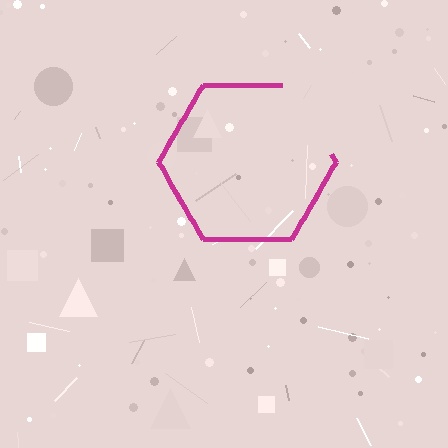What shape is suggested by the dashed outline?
The dashed outline suggests a hexagon.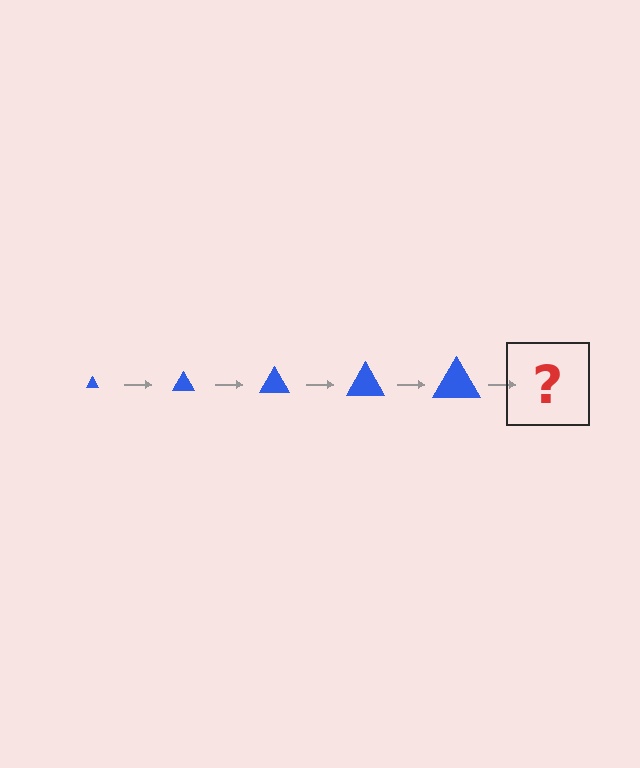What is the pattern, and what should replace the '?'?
The pattern is that the triangle gets progressively larger each step. The '?' should be a blue triangle, larger than the previous one.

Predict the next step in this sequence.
The next step is a blue triangle, larger than the previous one.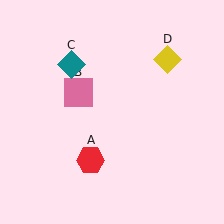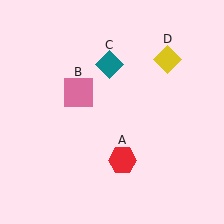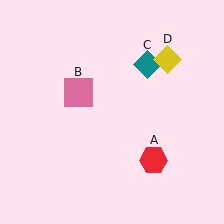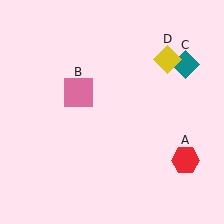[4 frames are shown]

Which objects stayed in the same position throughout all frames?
Pink square (object B) and yellow diamond (object D) remained stationary.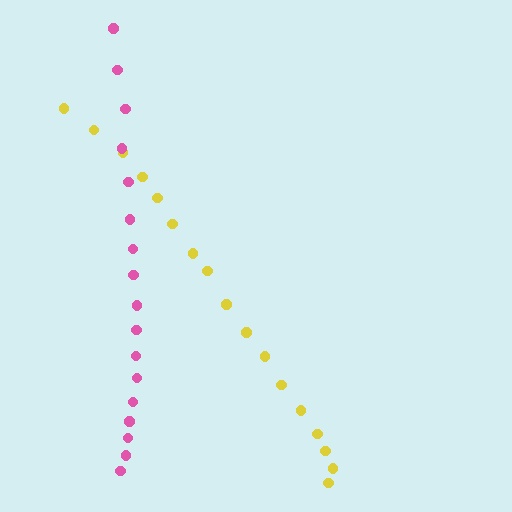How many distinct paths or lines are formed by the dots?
There are 2 distinct paths.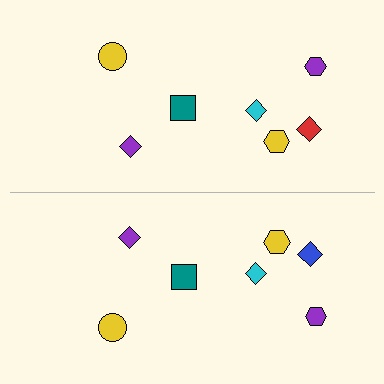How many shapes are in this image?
There are 14 shapes in this image.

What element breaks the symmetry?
The blue diamond on the bottom side breaks the symmetry — its mirror counterpart is red.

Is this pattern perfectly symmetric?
No, the pattern is not perfectly symmetric. The blue diamond on the bottom side breaks the symmetry — its mirror counterpart is red.